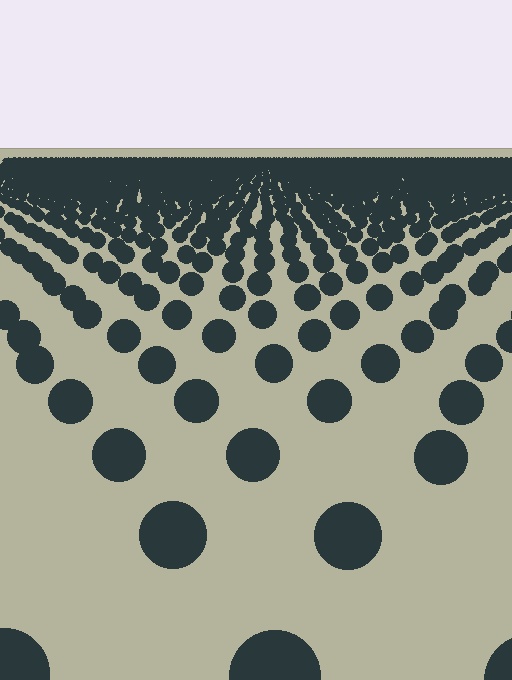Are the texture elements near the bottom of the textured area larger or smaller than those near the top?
Larger. Near the bottom, elements are closer to the viewer and appear at a bigger on-screen size.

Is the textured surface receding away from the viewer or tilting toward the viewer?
The surface is receding away from the viewer. Texture elements get smaller and denser toward the top.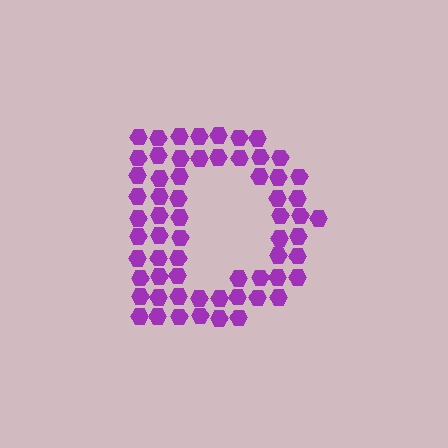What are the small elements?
The small elements are hexagons.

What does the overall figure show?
The overall figure shows the letter D.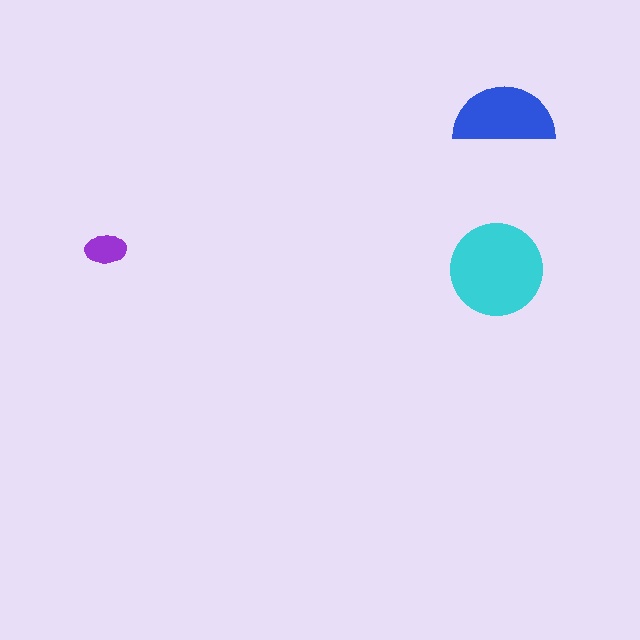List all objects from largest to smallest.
The cyan circle, the blue semicircle, the purple ellipse.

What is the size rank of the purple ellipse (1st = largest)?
3rd.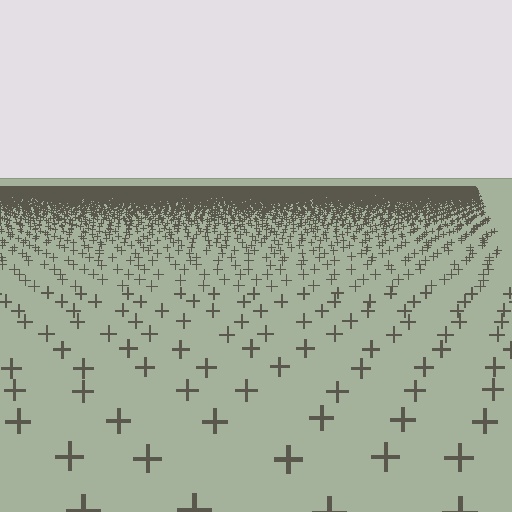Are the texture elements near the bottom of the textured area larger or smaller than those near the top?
Larger. Near the bottom, elements are closer to the viewer and appear at a bigger on-screen size.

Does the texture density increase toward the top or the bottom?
Density increases toward the top.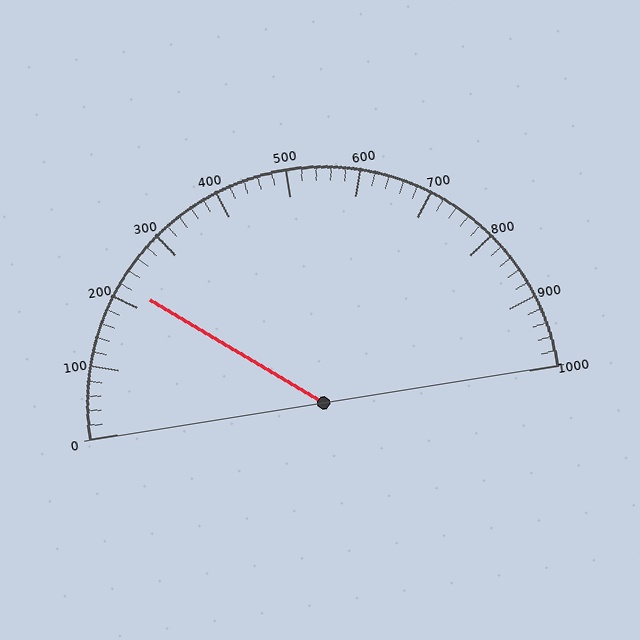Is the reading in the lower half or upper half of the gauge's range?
The reading is in the lower half of the range (0 to 1000).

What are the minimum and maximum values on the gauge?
The gauge ranges from 0 to 1000.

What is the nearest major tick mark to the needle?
The nearest major tick mark is 200.